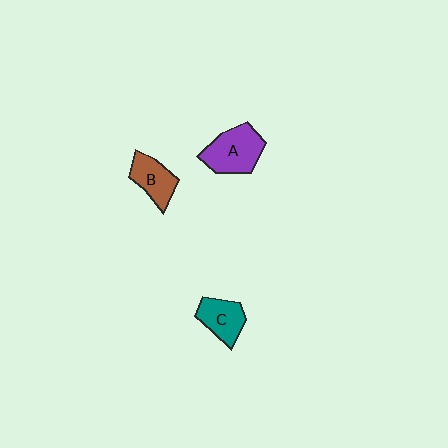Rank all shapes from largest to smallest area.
From largest to smallest: A (purple), C (teal), B (brown).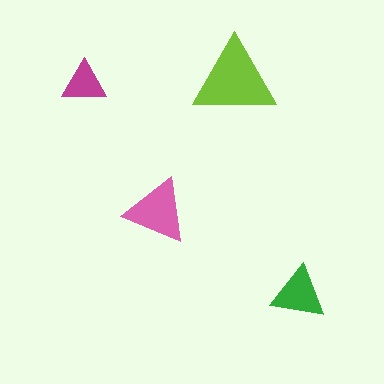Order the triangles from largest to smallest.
the lime one, the pink one, the green one, the magenta one.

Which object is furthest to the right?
The green triangle is rightmost.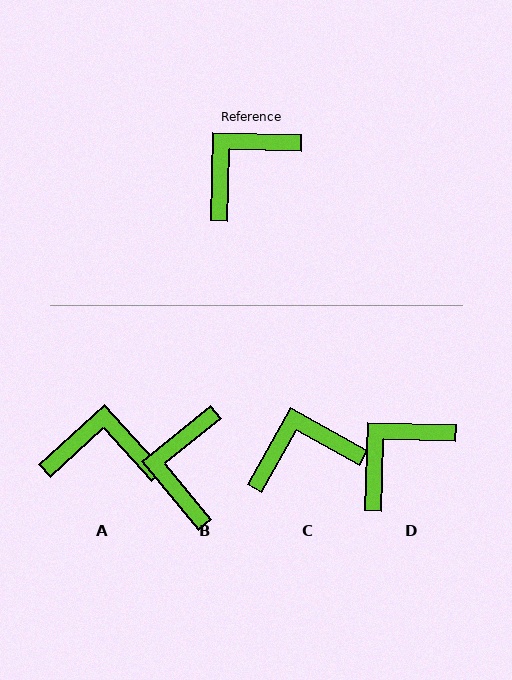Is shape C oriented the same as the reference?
No, it is off by about 28 degrees.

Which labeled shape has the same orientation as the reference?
D.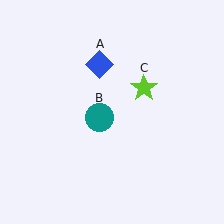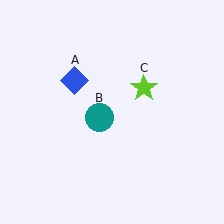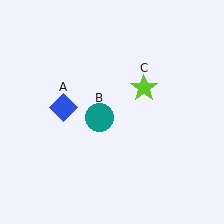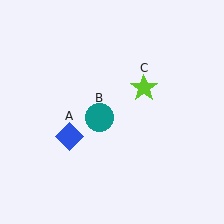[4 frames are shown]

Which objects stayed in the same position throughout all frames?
Teal circle (object B) and lime star (object C) remained stationary.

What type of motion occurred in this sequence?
The blue diamond (object A) rotated counterclockwise around the center of the scene.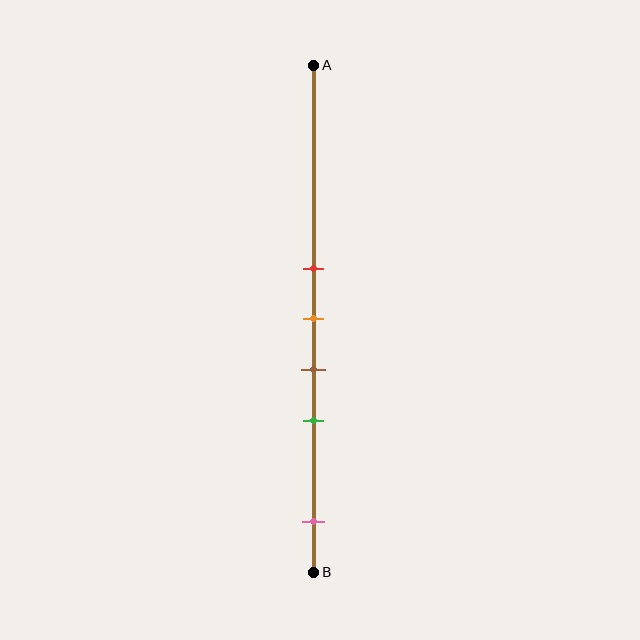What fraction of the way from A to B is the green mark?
The green mark is approximately 70% (0.7) of the way from A to B.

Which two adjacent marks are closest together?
The red and orange marks are the closest adjacent pair.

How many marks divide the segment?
There are 5 marks dividing the segment.